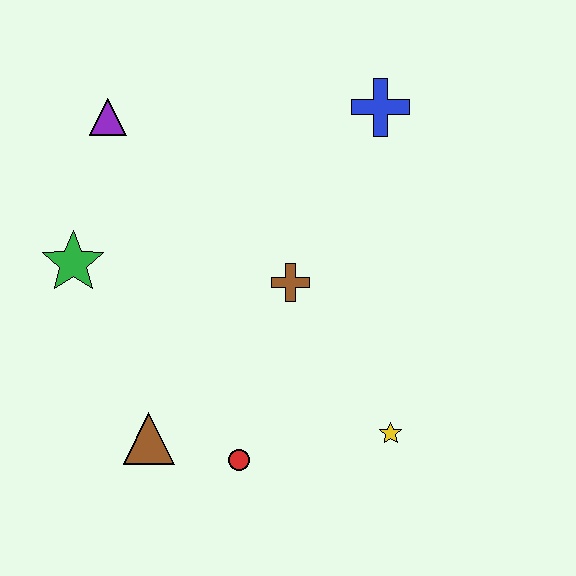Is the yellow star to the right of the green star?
Yes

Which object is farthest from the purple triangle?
The yellow star is farthest from the purple triangle.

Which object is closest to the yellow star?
The red circle is closest to the yellow star.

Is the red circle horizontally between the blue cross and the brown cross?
No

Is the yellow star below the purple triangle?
Yes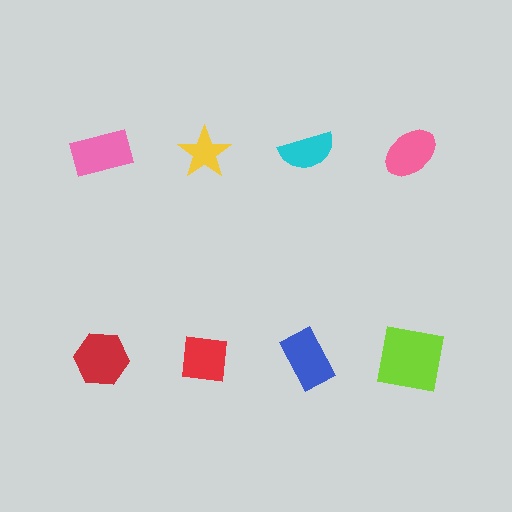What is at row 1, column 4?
A pink ellipse.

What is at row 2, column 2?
A red square.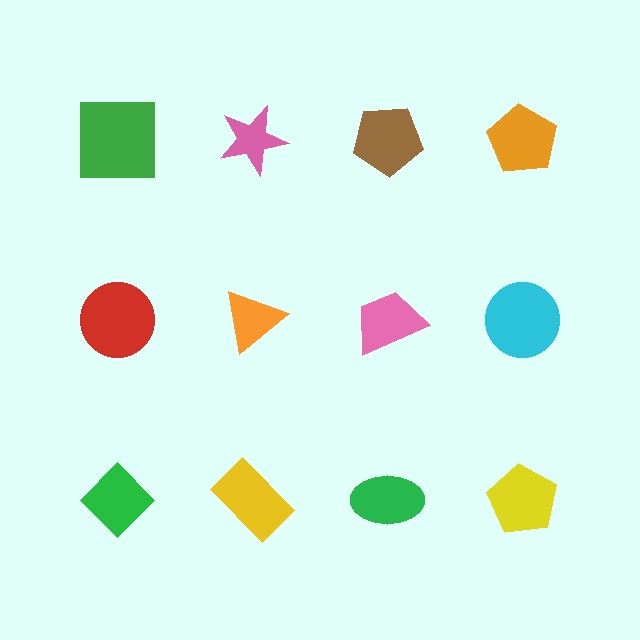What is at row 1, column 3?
A brown pentagon.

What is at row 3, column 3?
A green ellipse.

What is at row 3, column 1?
A green diamond.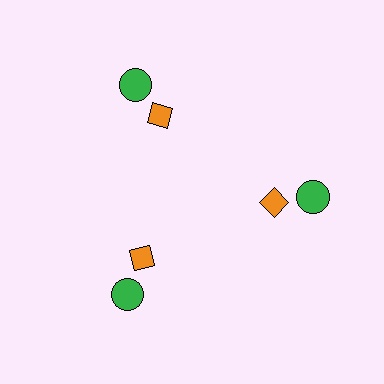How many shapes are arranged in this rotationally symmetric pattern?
There are 6 shapes, arranged in 3 groups of 2.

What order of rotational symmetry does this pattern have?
This pattern has 3-fold rotational symmetry.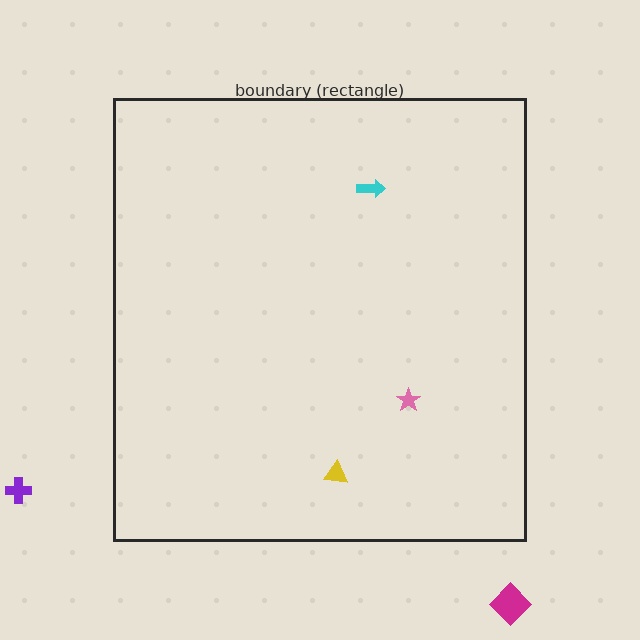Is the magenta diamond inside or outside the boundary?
Outside.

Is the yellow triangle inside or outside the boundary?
Inside.